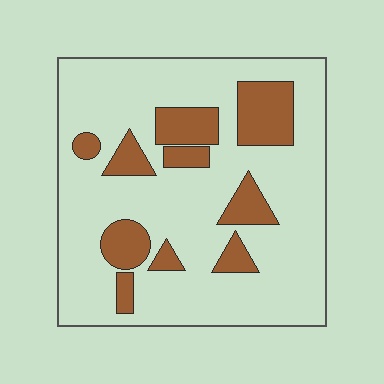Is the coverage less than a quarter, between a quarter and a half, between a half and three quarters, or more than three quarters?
Less than a quarter.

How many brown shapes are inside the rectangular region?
10.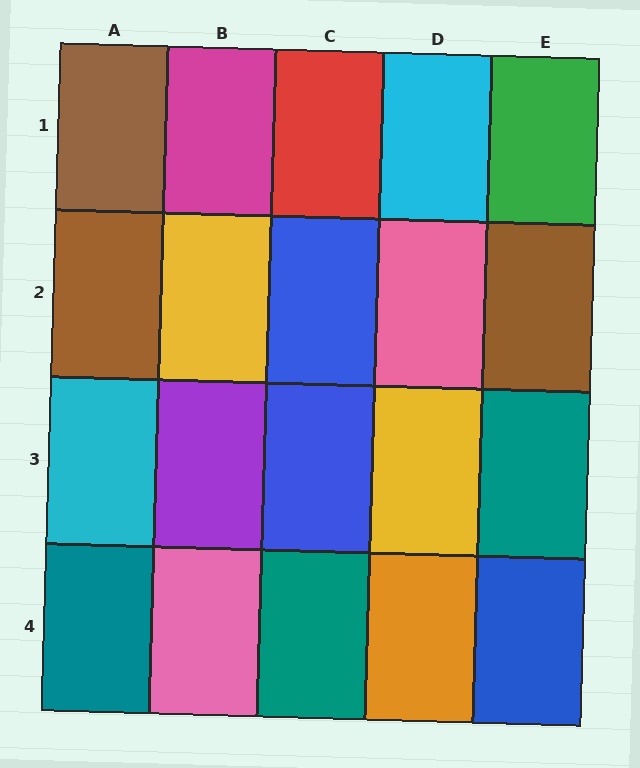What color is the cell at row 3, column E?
Teal.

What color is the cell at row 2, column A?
Brown.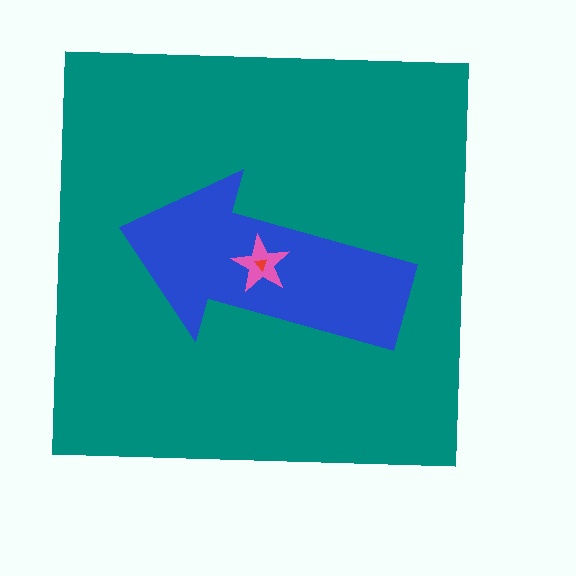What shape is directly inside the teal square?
The blue arrow.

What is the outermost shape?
The teal square.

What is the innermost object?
The red triangle.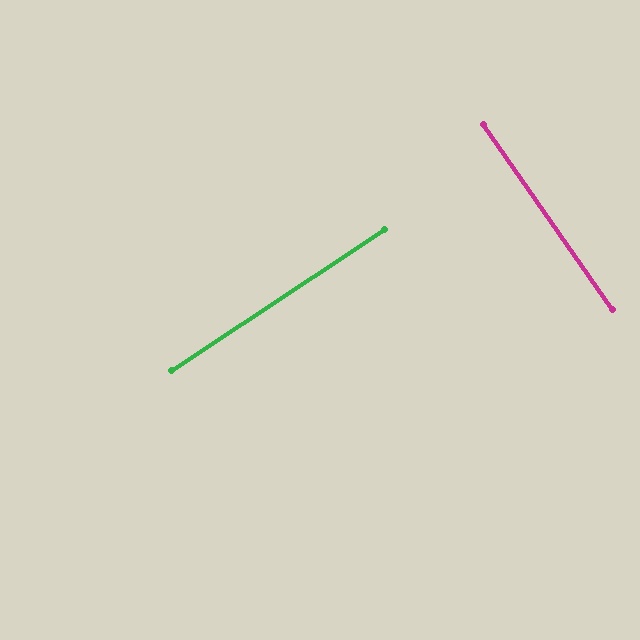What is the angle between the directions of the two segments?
Approximately 88 degrees.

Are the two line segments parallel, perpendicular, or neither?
Perpendicular — they meet at approximately 88°.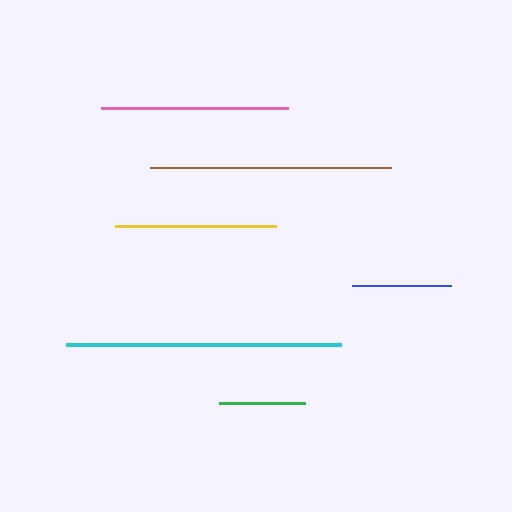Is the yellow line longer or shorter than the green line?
The yellow line is longer than the green line.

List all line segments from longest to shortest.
From longest to shortest: cyan, brown, pink, yellow, blue, green.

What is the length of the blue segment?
The blue segment is approximately 100 pixels long.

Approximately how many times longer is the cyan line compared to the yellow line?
The cyan line is approximately 1.7 times the length of the yellow line.